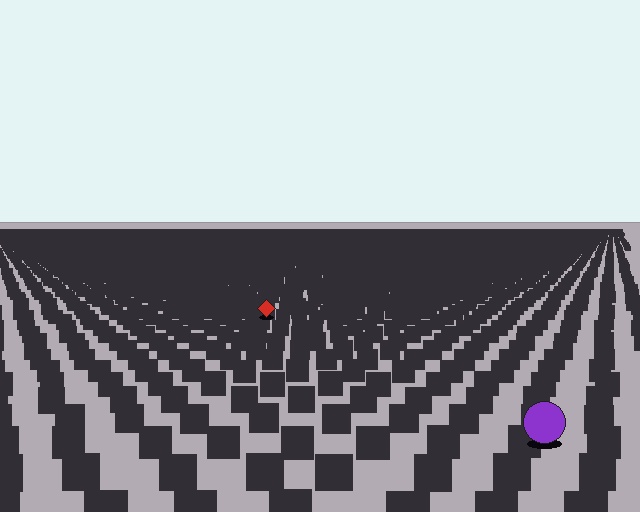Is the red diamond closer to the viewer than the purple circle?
No. The purple circle is closer — you can tell from the texture gradient: the ground texture is coarser near it.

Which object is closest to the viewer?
The purple circle is closest. The texture marks near it are larger and more spread out.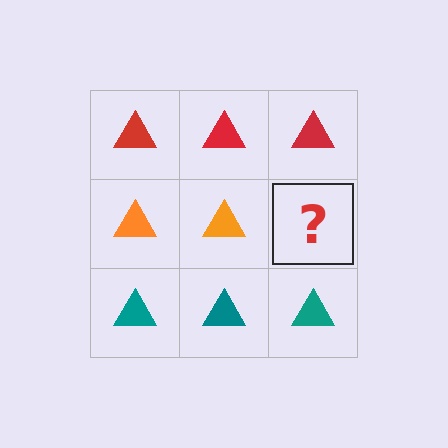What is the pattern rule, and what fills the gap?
The rule is that each row has a consistent color. The gap should be filled with an orange triangle.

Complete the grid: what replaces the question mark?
The question mark should be replaced with an orange triangle.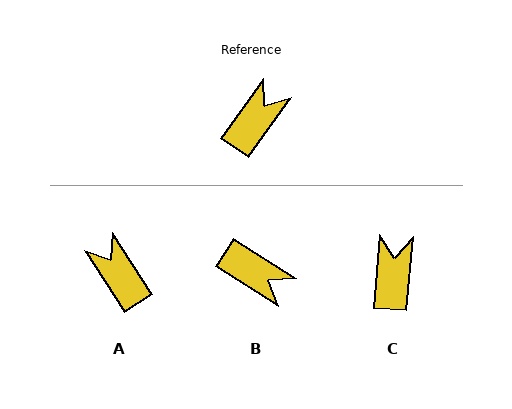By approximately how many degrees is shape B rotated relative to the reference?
Approximately 88 degrees clockwise.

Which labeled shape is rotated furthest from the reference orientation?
B, about 88 degrees away.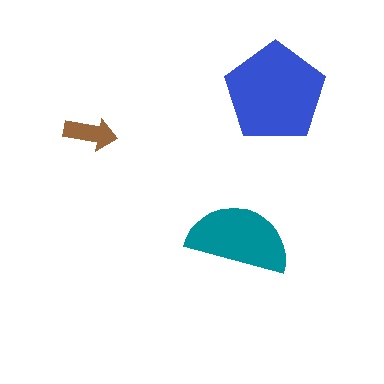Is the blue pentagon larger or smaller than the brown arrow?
Larger.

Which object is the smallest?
The brown arrow.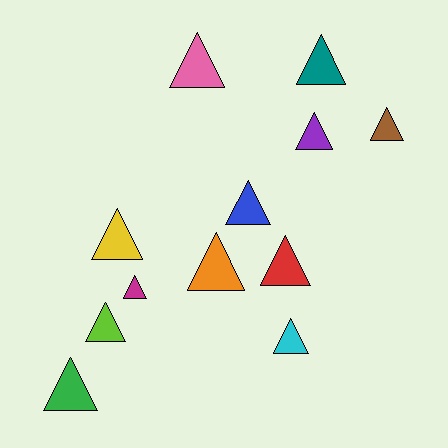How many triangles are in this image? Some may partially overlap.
There are 12 triangles.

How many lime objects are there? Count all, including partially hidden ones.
There is 1 lime object.